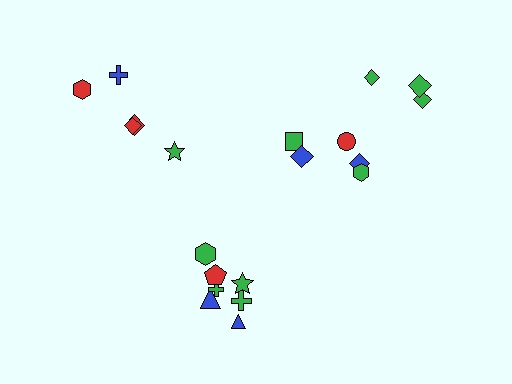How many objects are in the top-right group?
There are 8 objects.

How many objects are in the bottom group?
There are 7 objects.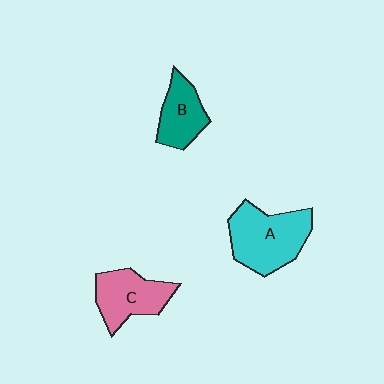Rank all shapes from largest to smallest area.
From largest to smallest: A (cyan), C (pink), B (teal).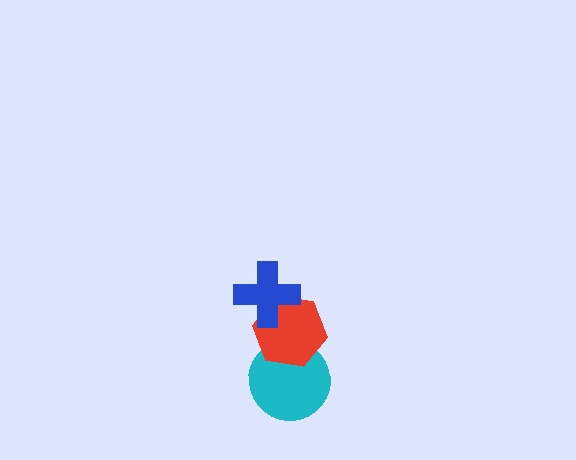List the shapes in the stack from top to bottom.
From top to bottom: the blue cross, the red hexagon, the cyan circle.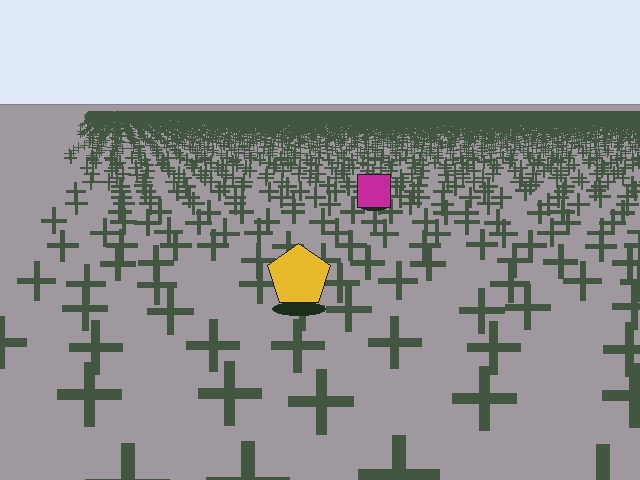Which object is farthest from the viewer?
The magenta square is farthest from the viewer. It appears smaller and the ground texture around it is denser.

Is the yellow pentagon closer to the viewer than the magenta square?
Yes. The yellow pentagon is closer — you can tell from the texture gradient: the ground texture is coarser near it.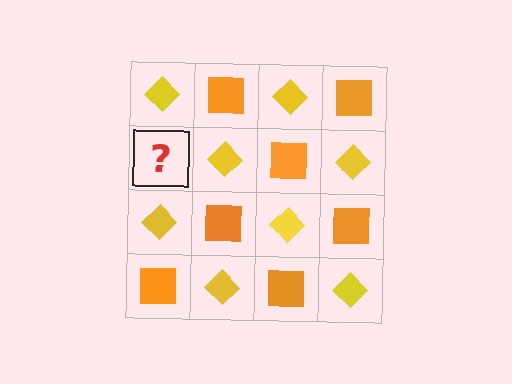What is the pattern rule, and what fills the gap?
The rule is that it alternates yellow diamond and orange square in a checkerboard pattern. The gap should be filled with an orange square.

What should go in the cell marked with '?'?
The missing cell should contain an orange square.